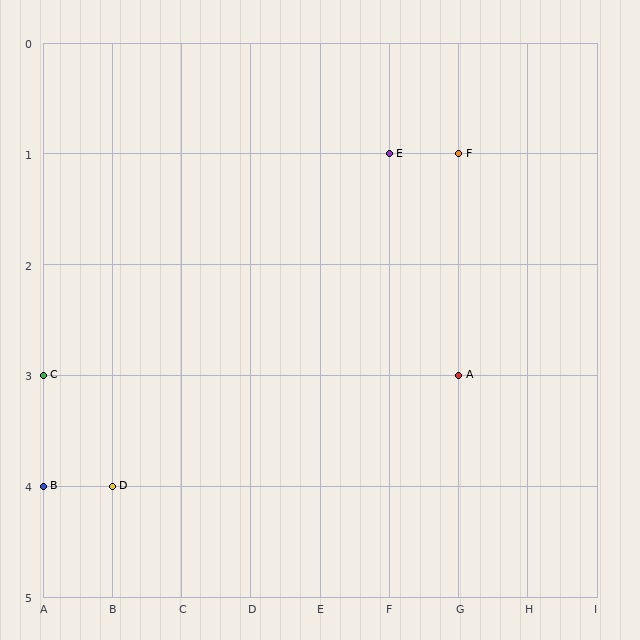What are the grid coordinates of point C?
Point C is at grid coordinates (A, 3).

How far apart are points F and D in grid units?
Points F and D are 5 columns and 3 rows apart (about 5.8 grid units diagonally).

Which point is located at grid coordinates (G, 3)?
Point A is at (G, 3).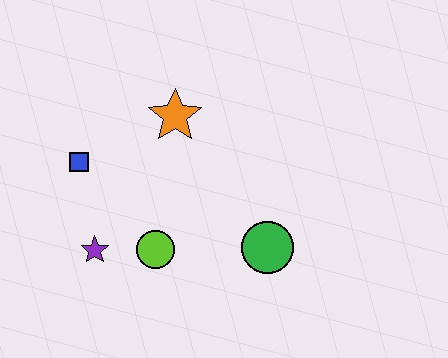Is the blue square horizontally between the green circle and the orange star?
No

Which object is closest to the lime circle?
The purple star is closest to the lime circle.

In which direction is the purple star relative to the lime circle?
The purple star is to the left of the lime circle.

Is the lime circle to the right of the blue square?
Yes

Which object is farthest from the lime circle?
The orange star is farthest from the lime circle.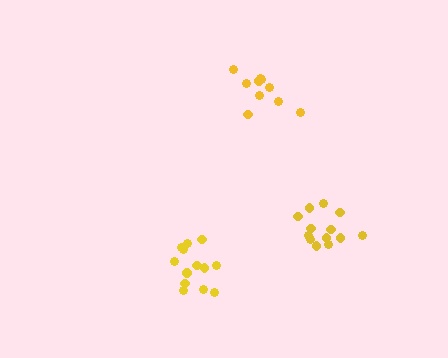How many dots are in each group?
Group 1: 13 dots, Group 2: 13 dots, Group 3: 10 dots (36 total).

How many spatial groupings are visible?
There are 3 spatial groupings.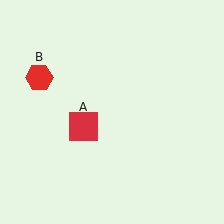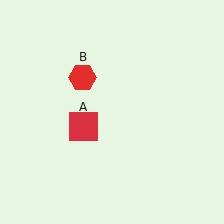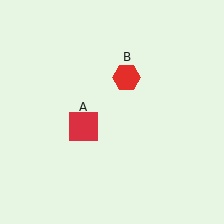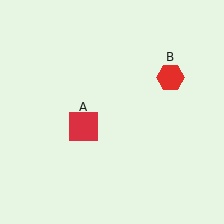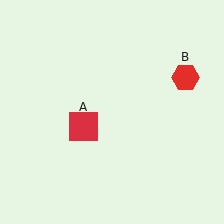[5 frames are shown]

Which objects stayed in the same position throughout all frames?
Red square (object A) remained stationary.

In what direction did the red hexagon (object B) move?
The red hexagon (object B) moved right.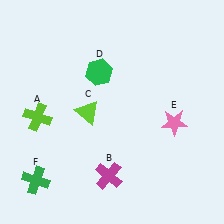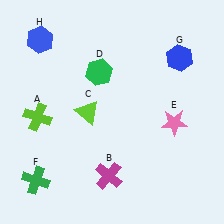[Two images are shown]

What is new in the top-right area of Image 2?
A blue hexagon (G) was added in the top-right area of Image 2.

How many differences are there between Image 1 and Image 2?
There are 2 differences between the two images.